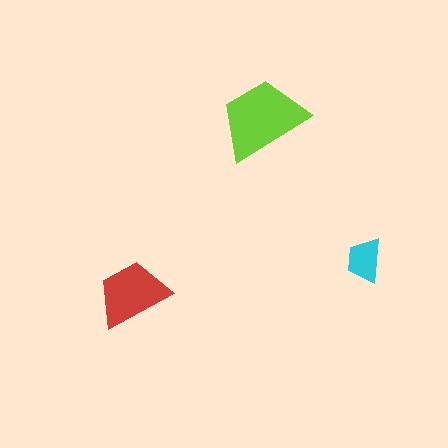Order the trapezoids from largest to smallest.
the lime one, the red one, the cyan one.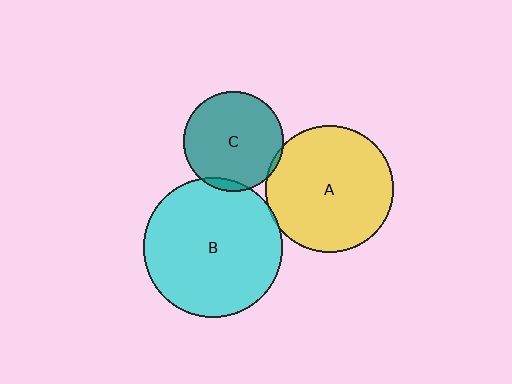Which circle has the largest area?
Circle B (cyan).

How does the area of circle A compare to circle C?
Approximately 1.6 times.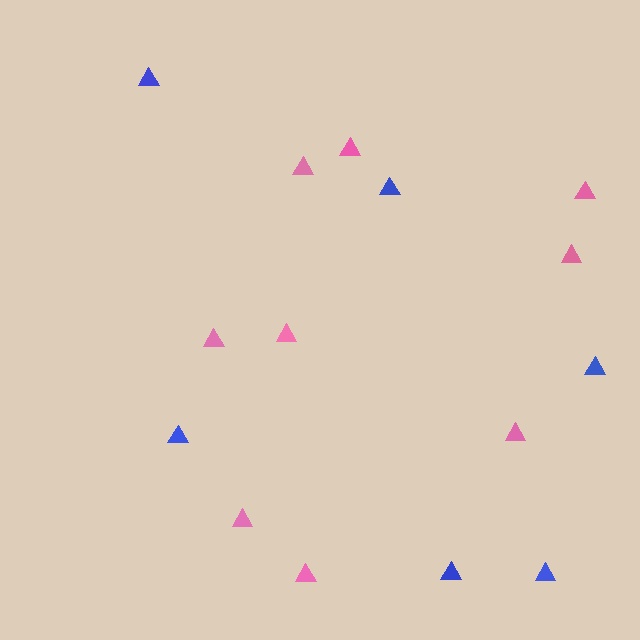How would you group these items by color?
There are 2 groups: one group of pink triangles (9) and one group of blue triangles (6).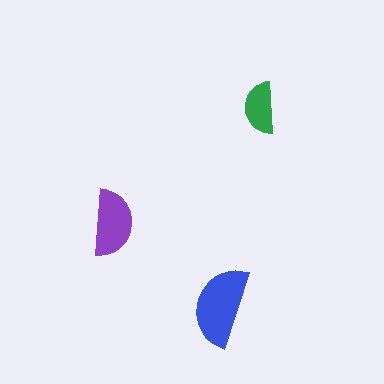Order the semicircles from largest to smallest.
the blue one, the purple one, the green one.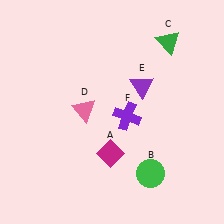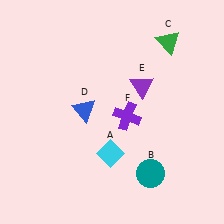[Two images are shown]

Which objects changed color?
A changed from magenta to cyan. B changed from green to teal. D changed from pink to blue.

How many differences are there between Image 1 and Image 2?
There are 3 differences between the two images.